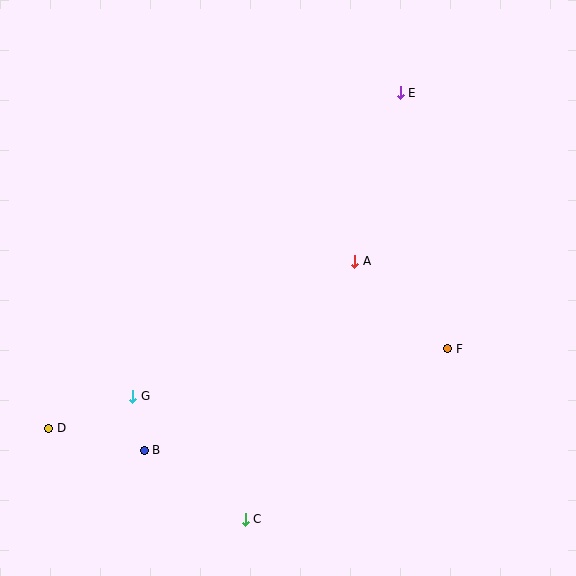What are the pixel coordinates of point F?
Point F is at (448, 349).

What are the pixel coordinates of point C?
Point C is at (245, 519).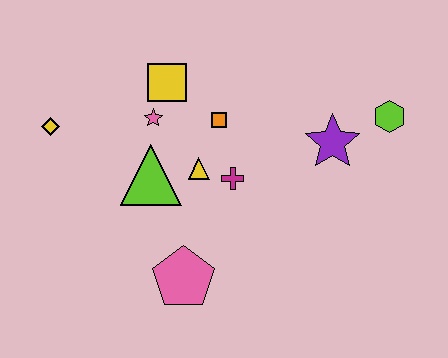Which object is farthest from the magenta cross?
The yellow diamond is farthest from the magenta cross.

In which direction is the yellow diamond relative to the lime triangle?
The yellow diamond is to the left of the lime triangle.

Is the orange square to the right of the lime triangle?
Yes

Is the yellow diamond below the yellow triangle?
No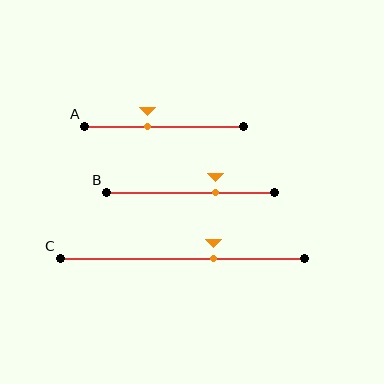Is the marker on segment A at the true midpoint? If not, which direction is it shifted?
No, the marker on segment A is shifted to the left by about 10% of the segment length.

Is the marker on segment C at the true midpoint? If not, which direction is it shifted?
No, the marker on segment C is shifted to the right by about 13% of the segment length.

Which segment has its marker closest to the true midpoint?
Segment A has its marker closest to the true midpoint.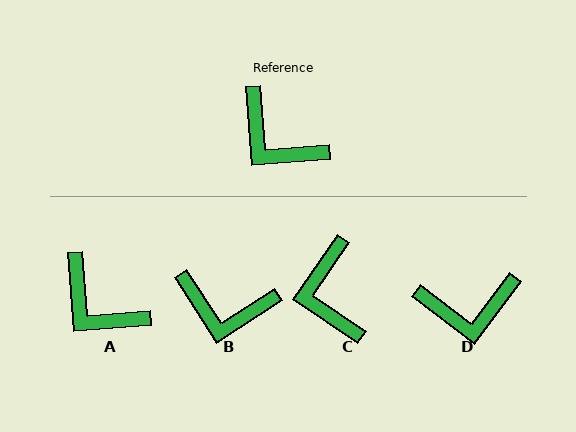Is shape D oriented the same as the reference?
No, it is off by about 48 degrees.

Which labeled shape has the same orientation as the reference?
A.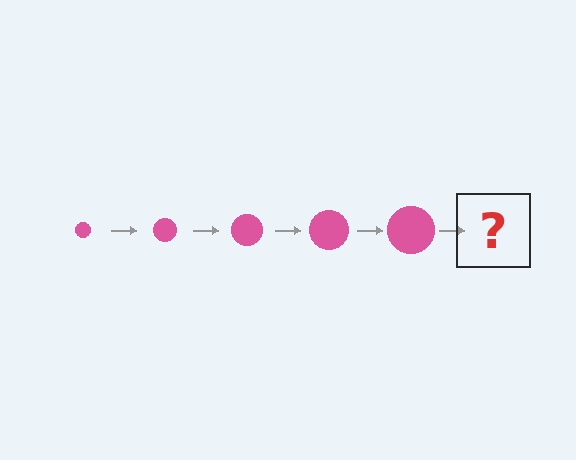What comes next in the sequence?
The next element should be a pink circle, larger than the previous one.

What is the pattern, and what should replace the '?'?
The pattern is that the circle gets progressively larger each step. The '?' should be a pink circle, larger than the previous one.